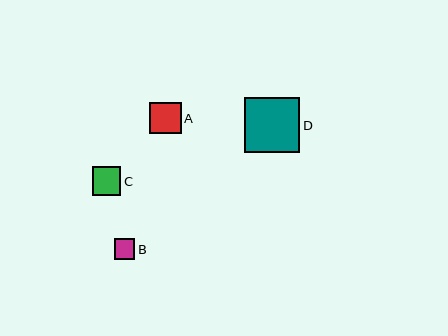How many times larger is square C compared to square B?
Square C is approximately 1.4 times the size of square B.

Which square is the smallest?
Square B is the smallest with a size of approximately 21 pixels.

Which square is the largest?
Square D is the largest with a size of approximately 56 pixels.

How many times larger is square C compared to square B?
Square C is approximately 1.4 times the size of square B.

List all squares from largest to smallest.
From largest to smallest: D, A, C, B.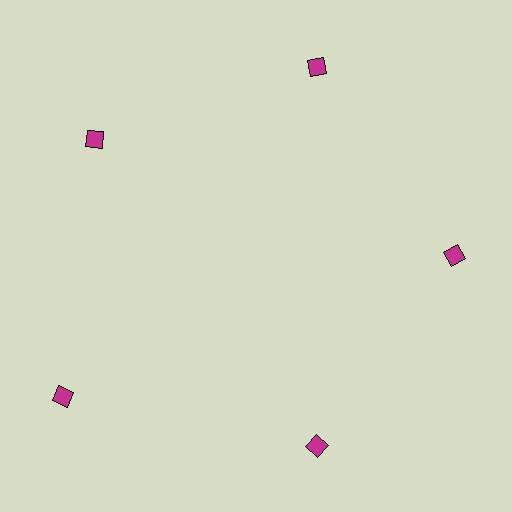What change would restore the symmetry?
The symmetry would be restored by moving it inward, back onto the ring so that all 5 diamonds sit at equal angles and equal distance from the center.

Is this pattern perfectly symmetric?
No. The 5 magenta diamonds are arranged in a ring, but one element near the 8 o'clock position is pushed outward from the center, breaking the 5-fold rotational symmetry.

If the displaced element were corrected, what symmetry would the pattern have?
It would have 5-fold rotational symmetry — the pattern would map onto itself every 72 degrees.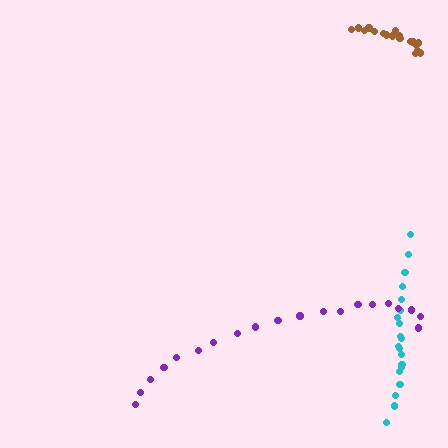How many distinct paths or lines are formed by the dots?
There are 3 distinct paths.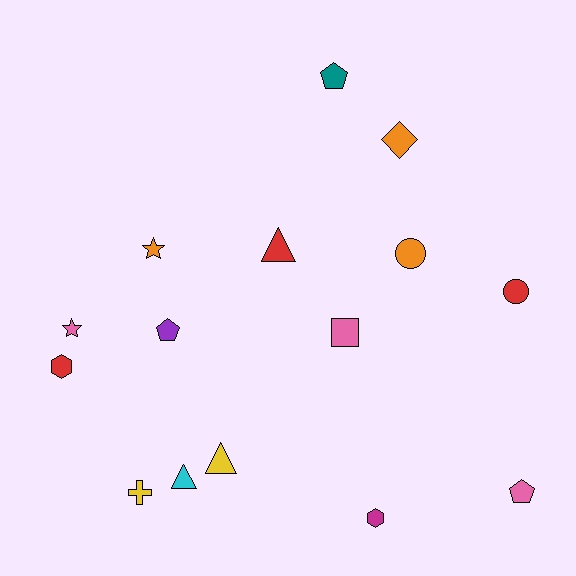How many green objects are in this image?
There are no green objects.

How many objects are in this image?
There are 15 objects.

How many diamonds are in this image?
There is 1 diamond.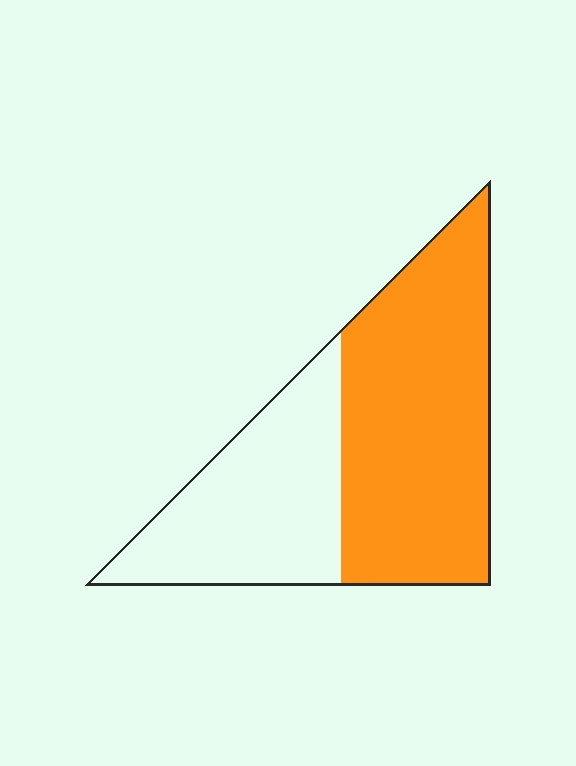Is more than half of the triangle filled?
Yes.